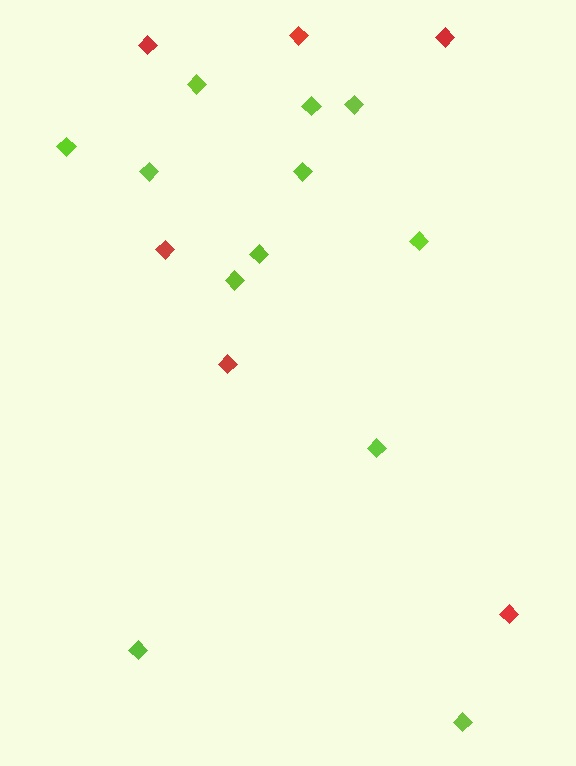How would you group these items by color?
There are 2 groups: one group of lime diamonds (12) and one group of red diamonds (6).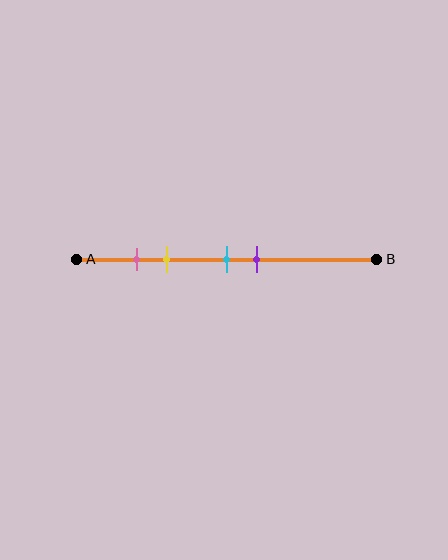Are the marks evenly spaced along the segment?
No, the marks are not evenly spaced.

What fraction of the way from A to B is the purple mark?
The purple mark is approximately 60% (0.6) of the way from A to B.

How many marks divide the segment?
There are 4 marks dividing the segment.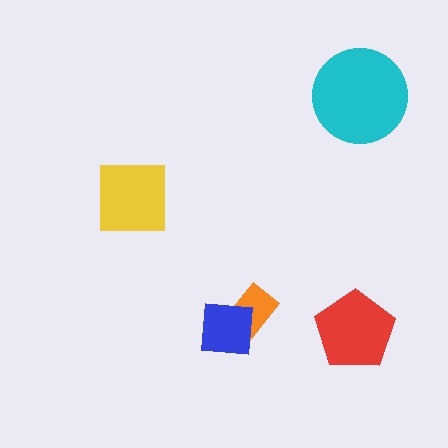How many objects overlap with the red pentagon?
0 objects overlap with the red pentagon.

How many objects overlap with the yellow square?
0 objects overlap with the yellow square.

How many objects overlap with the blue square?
1 object overlaps with the blue square.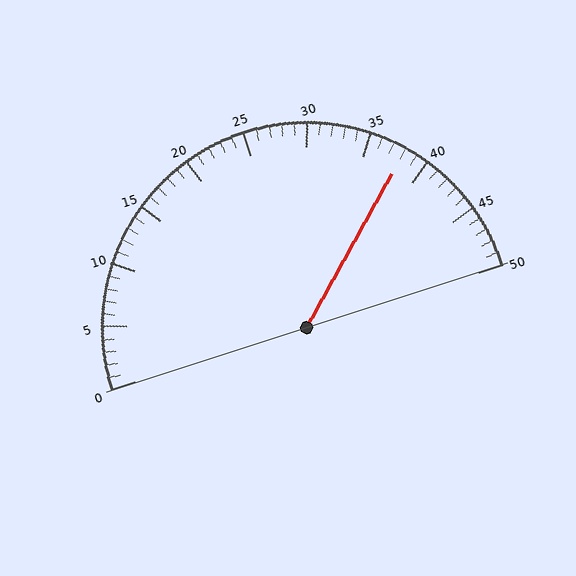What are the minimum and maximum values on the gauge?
The gauge ranges from 0 to 50.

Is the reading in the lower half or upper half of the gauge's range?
The reading is in the upper half of the range (0 to 50).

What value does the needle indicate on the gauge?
The needle indicates approximately 38.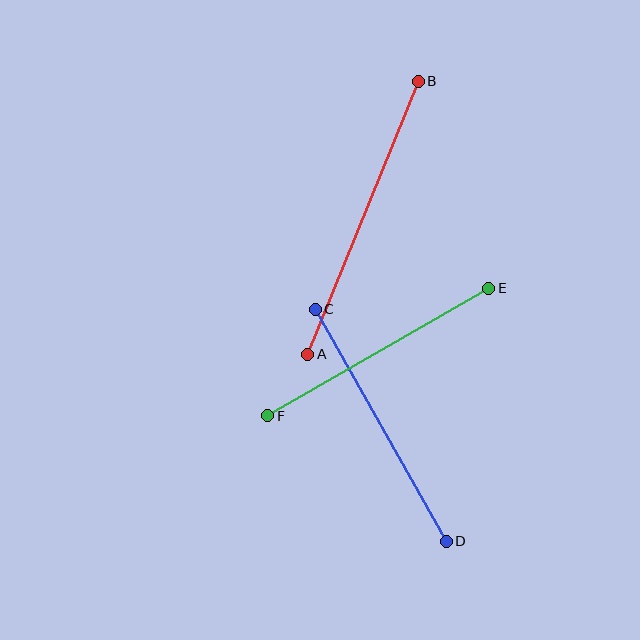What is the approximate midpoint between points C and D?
The midpoint is at approximately (381, 425) pixels.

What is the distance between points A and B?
The distance is approximately 294 pixels.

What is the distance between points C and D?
The distance is approximately 267 pixels.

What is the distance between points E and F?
The distance is approximately 255 pixels.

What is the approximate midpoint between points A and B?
The midpoint is at approximately (363, 218) pixels.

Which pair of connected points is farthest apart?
Points A and B are farthest apart.